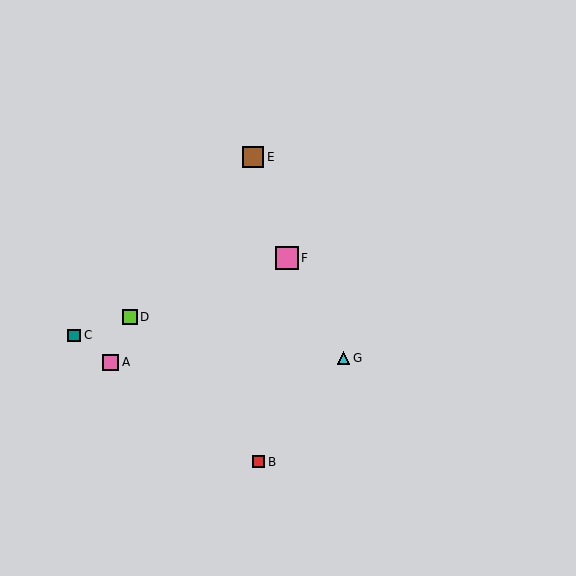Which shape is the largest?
The pink square (labeled F) is the largest.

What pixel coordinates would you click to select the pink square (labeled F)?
Click at (287, 258) to select the pink square F.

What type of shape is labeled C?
Shape C is a teal square.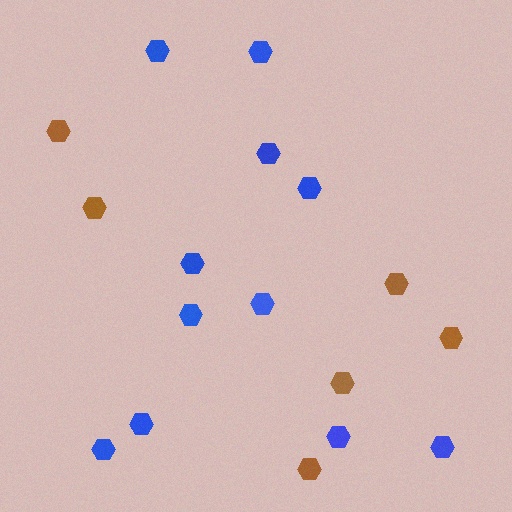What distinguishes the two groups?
There are 2 groups: one group of brown hexagons (6) and one group of blue hexagons (11).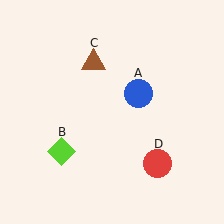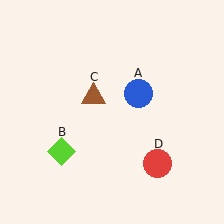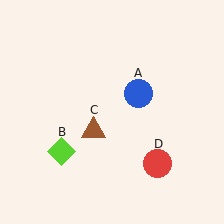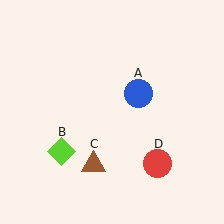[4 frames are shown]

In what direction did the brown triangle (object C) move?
The brown triangle (object C) moved down.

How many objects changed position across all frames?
1 object changed position: brown triangle (object C).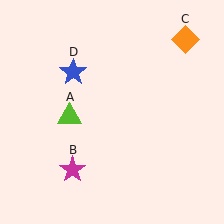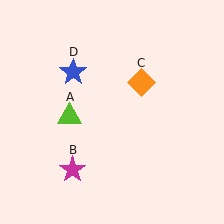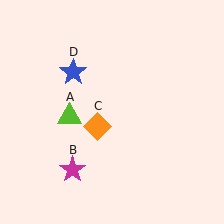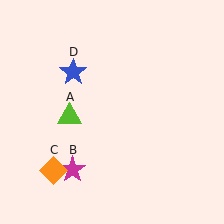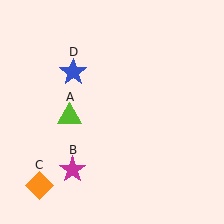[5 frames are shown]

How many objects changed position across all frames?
1 object changed position: orange diamond (object C).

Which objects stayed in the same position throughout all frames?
Lime triangle (object A) and magenta star (object B) and blue star (object D) remained stationary.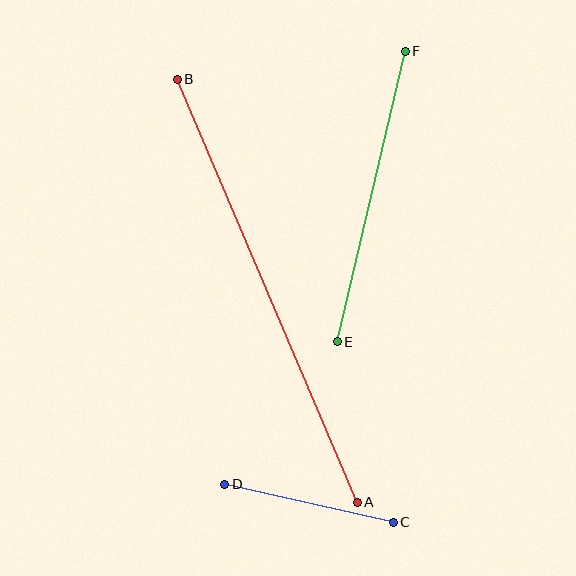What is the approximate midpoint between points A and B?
The midpoint is at approximately (267, 291) pixels.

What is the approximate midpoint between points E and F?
The midpoint is at approximately (371, 196) pixels.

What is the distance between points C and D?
The distance is approximately 173 pixels.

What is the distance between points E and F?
The distance is approximately 299 pixels.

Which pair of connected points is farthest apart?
Points A and B are farthest apart.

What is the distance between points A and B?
The distance is approximately 460 pixels.